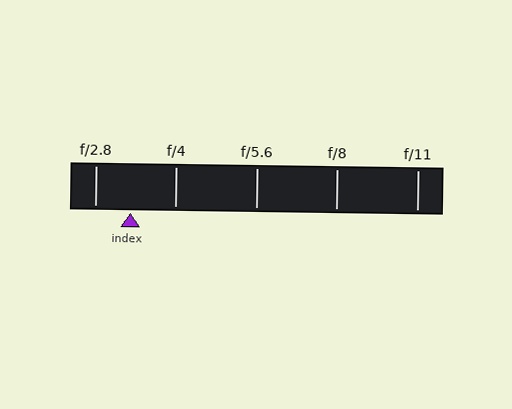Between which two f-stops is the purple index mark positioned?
The index mark is between f/2.8 and f/4.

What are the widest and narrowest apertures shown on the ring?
The widest aperture shown is f/2.8 and the narrowest is f/11.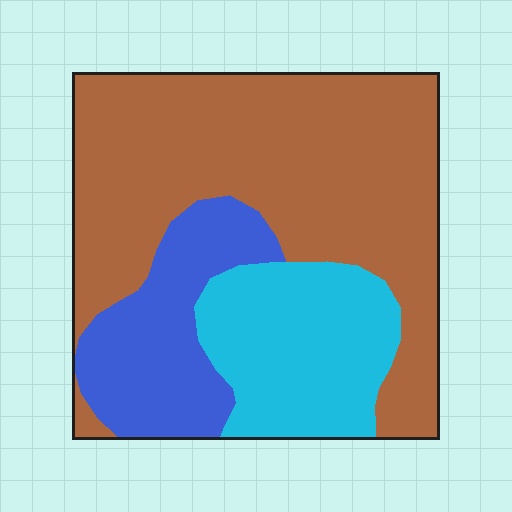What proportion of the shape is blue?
Blue covers around 20% of the shape.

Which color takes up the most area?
Brown, at roughly 60%.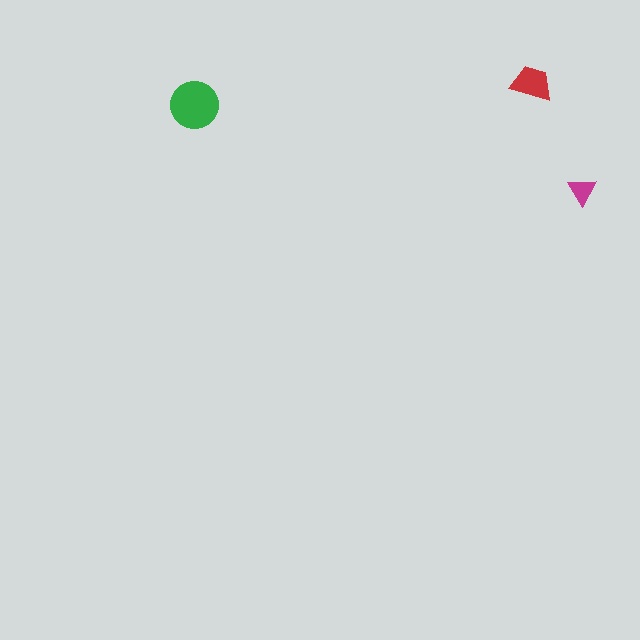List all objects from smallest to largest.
The magenta triangle, the red trapezoid, the green circle.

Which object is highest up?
The red trapezoid is topmost.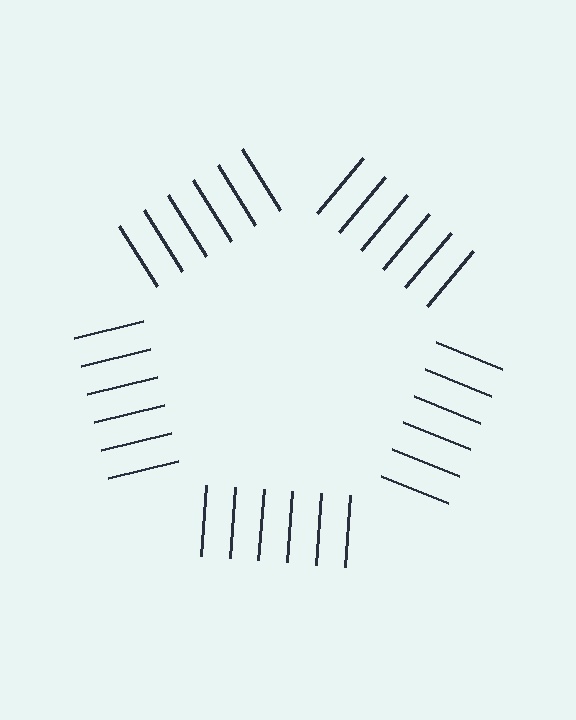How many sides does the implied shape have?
5 sides — the line-ends trace a pentagon.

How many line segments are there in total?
30 — 6 along each of the 5 edges.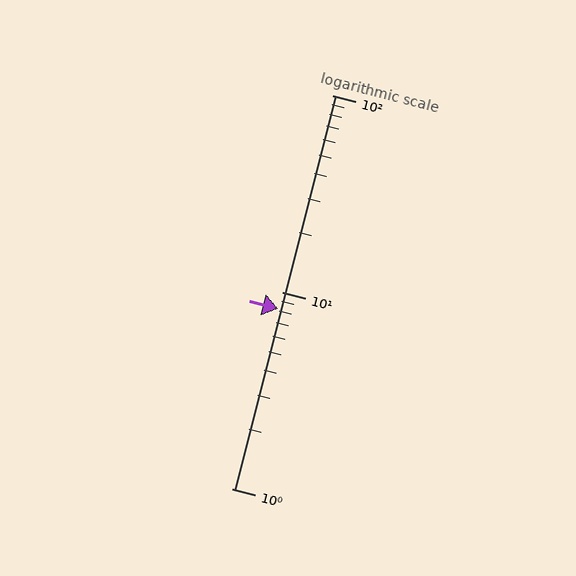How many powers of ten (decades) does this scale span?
The scale spans 2 decades, from 1 to 100.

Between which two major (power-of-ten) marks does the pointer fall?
The pointer is between 1 and 10.